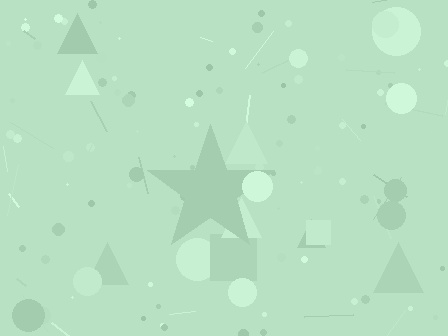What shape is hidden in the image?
A star is hidden in the image.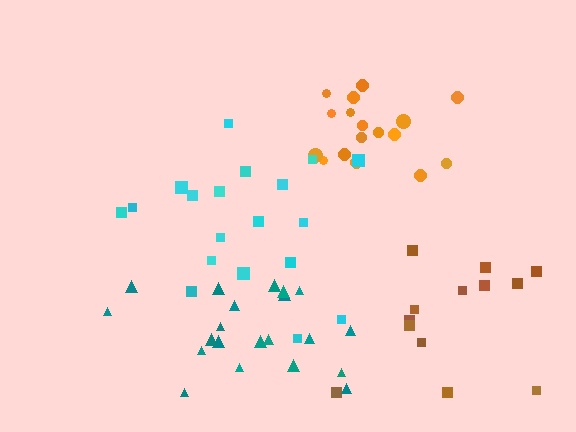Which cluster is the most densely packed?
Orange.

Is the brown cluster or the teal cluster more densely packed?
Teal.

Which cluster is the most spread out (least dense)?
Brown.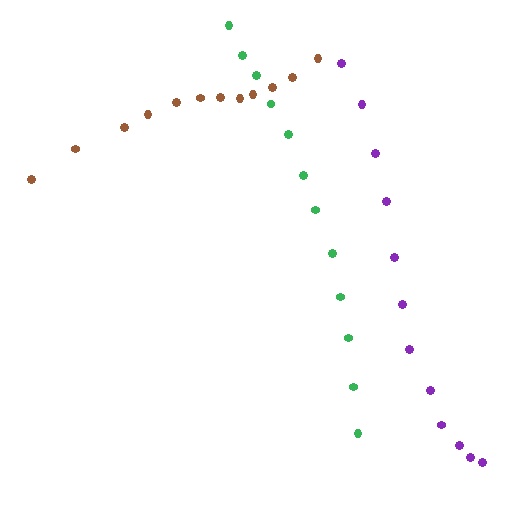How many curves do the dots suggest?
There are 3 distinct paths.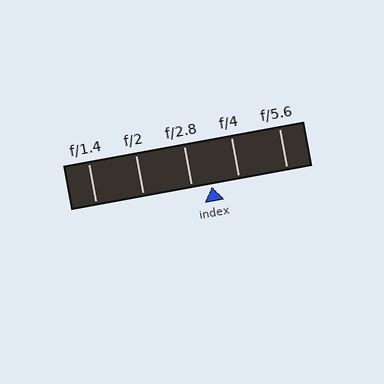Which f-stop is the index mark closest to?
The index mark is closest to f/2.8.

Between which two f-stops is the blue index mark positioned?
The index mark is between f/2.8 and f/4.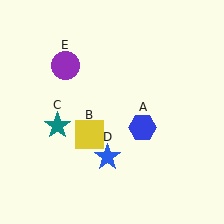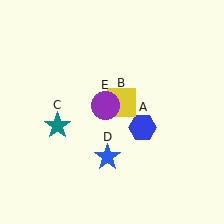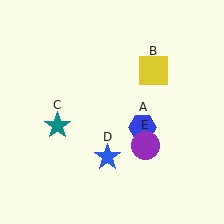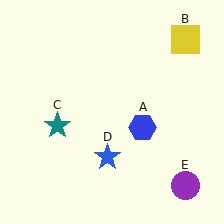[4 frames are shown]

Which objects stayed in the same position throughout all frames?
Blue hexagon (object A) and teal star (object C) and blue star (object D) remained stationary.